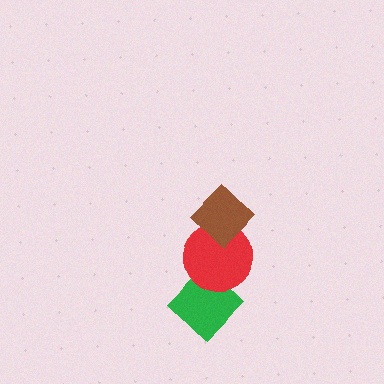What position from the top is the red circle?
The red circle is 2nd from the top.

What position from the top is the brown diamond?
The brown diamond is 1st from the top.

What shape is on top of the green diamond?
The red circle is on top of the green diamond.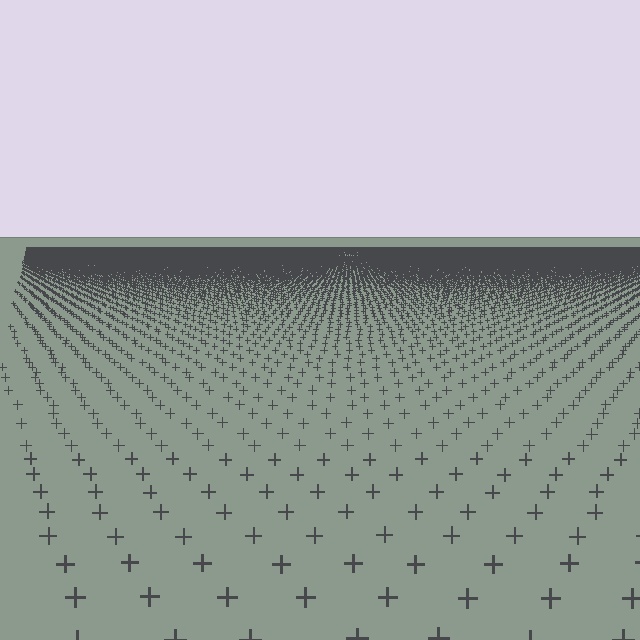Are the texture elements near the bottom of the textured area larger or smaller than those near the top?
Larger. Near the bottom, elements are closer to the viewer and appear at a bigger on-screen size.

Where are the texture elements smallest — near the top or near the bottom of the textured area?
Near the top.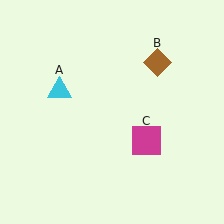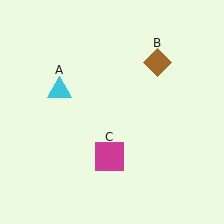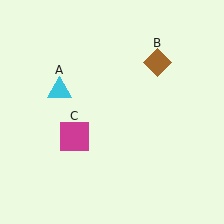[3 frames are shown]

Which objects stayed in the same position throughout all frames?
Cyan triangle (object A) and brown diamond (object B) remained stationary.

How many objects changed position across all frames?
1 object changed position: magenta square (object C).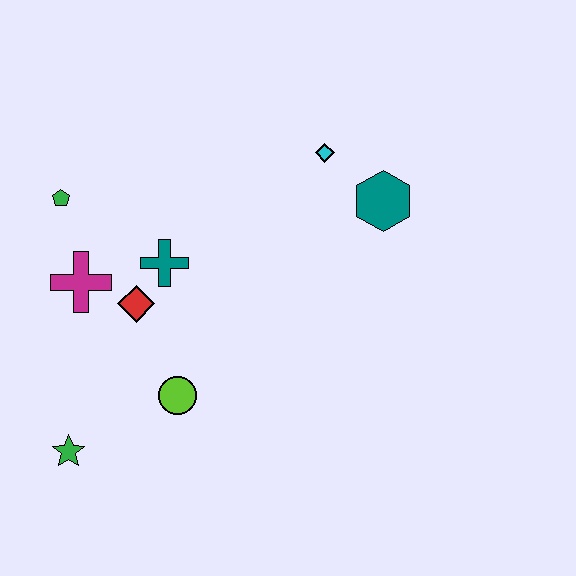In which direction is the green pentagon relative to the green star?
The green pentagon is above the green star.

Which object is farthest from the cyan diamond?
The green star is farthest from the cyan diamond.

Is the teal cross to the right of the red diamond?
Yes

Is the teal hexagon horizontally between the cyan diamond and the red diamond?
No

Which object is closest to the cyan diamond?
The teal hexagon is closest to the cyan diamond.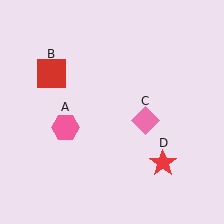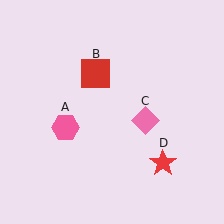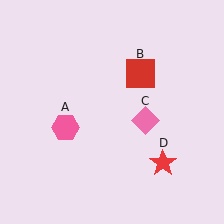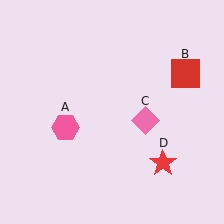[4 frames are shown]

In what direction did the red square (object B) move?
The red square (object B) moved right.